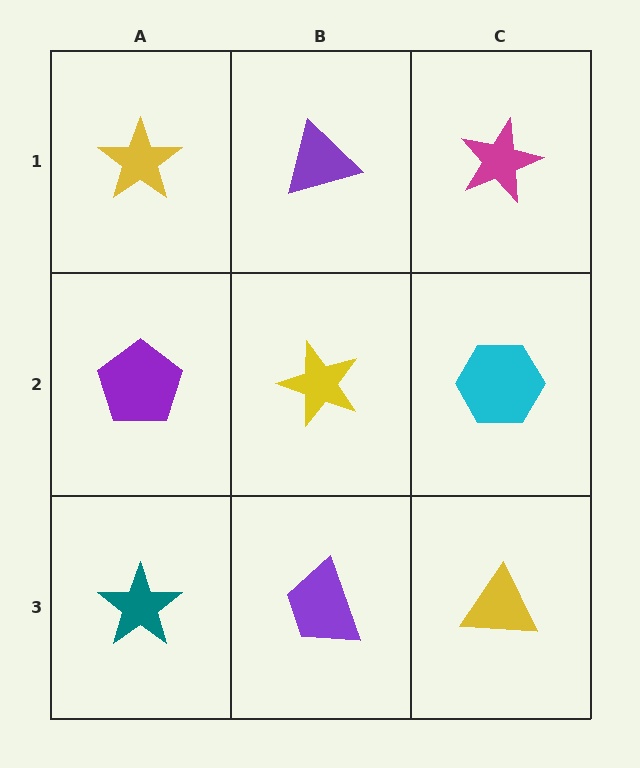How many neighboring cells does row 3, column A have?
2.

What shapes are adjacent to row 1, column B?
A yellow star (row 2, column B), a yellow star (row 1, column A), a magenta star (row 1, column C).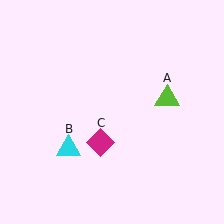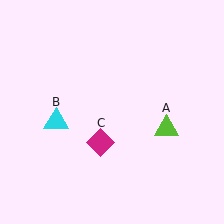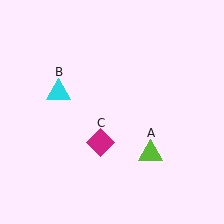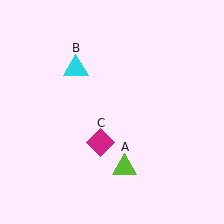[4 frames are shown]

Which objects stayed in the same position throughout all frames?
Magenta diamond (object C) remained stationary.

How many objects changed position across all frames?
2 objects changed position: lime triangle (object A), cyan triangle (object B).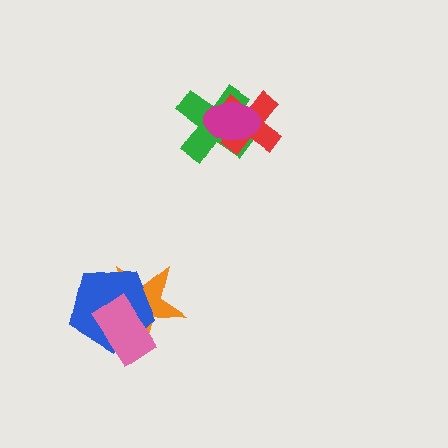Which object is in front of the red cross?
The magenta ellipse is in front of the red cross.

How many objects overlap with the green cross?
2 objects overlap with the green cross.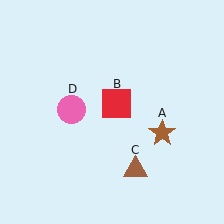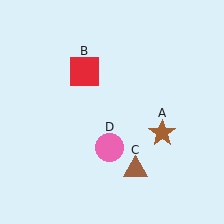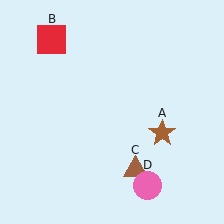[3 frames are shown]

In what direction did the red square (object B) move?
The red square (object B) moved up and to the left.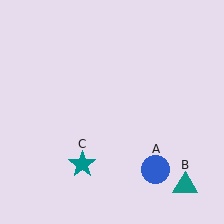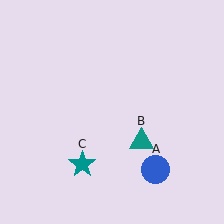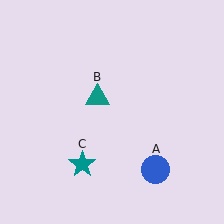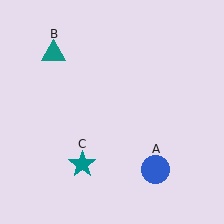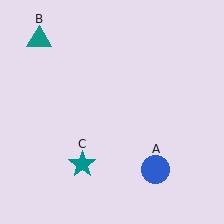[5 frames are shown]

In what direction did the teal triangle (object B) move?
The teal triangle (object B) moved up and to the left.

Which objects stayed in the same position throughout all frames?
Blue circle (object A) and teal star (object C) remained stationary.